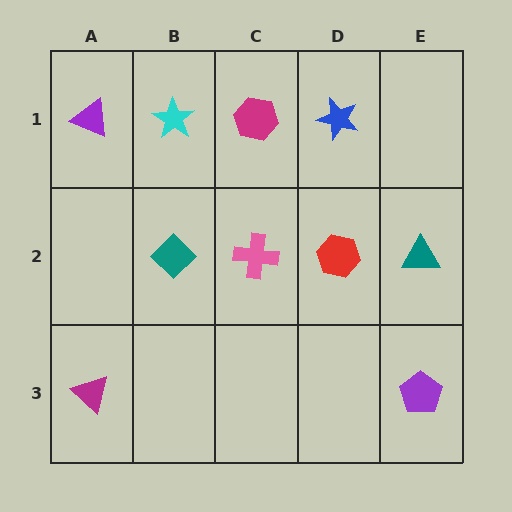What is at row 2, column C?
A pink cross.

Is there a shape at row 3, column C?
No, that cell is empty.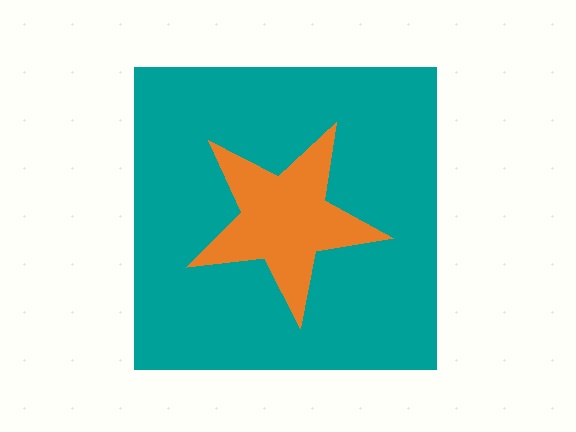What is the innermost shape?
The orange star.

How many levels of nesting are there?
2.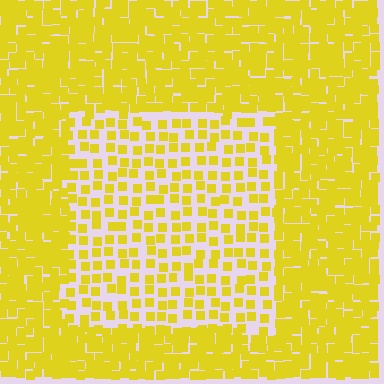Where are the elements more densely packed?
The elements are more densely packed outside the rectangle boundary.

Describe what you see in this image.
The image contains small yellow elements arranged at two different densities. A rectangle-shaped region is visible where the elements are less densely packed than the surrounding area.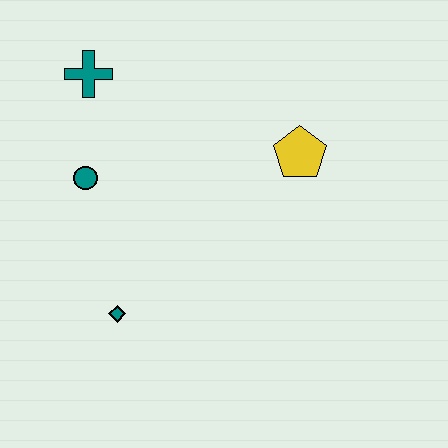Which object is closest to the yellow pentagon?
The teal circle is closest to the yellow pentagon.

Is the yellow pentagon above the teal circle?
Yes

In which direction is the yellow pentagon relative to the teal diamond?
The yellow pentagon is to the right of the teal diamond.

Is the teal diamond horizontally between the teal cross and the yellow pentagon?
Yes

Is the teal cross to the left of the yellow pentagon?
Yes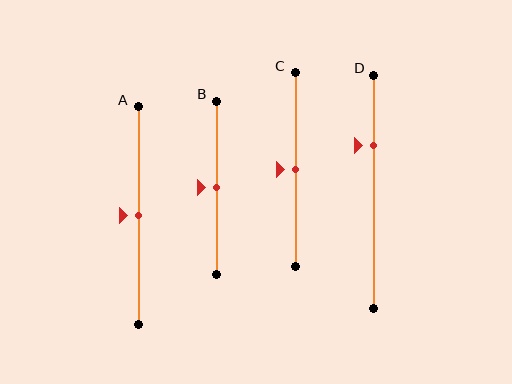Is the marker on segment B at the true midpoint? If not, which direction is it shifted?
Yes, the marker on segment B is at the true midpoint.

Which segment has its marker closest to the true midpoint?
Segment A has its marker closest to the true midpoint.